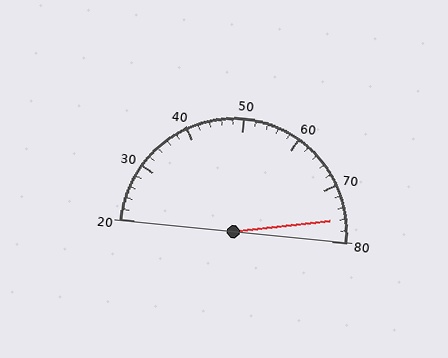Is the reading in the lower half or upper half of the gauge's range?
The reading is in the upper half of the range (20 to 80).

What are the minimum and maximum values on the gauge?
The gauge ranges from 20 to 80.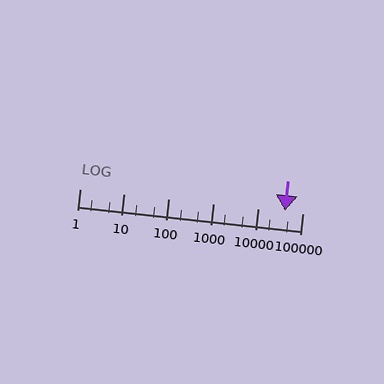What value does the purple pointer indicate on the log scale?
The pointer indicates approximately 41000.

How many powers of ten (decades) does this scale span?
The scale spans 5 decades, from 1 to 100000.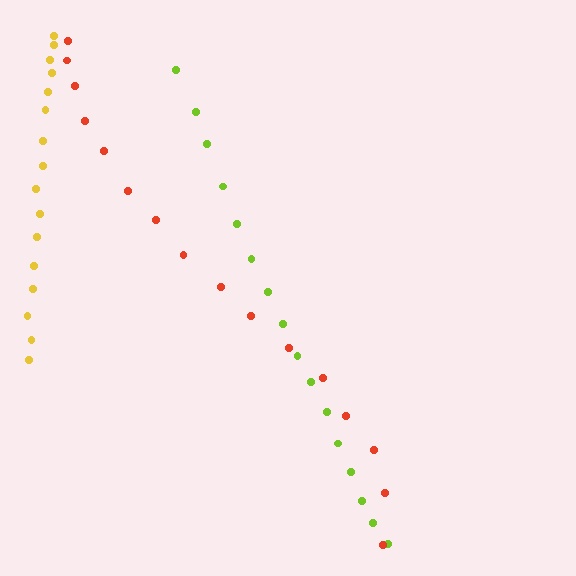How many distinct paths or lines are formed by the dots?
There are 3 distinct paths.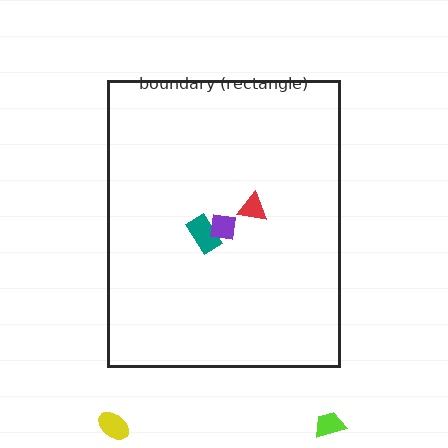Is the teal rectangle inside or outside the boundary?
Inside.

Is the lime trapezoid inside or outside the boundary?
Outside.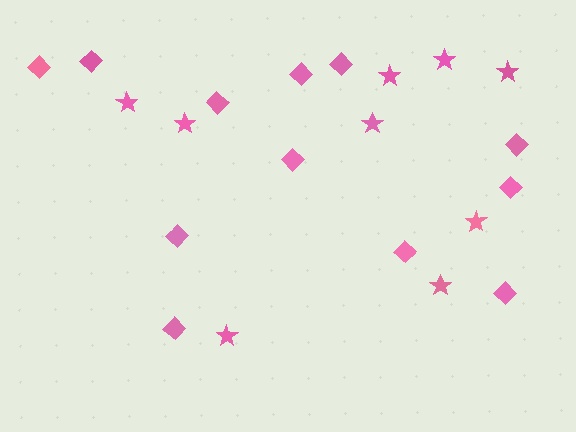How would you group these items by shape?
There are 2 groups: one group of diamonds (12) and one group of stars (9).